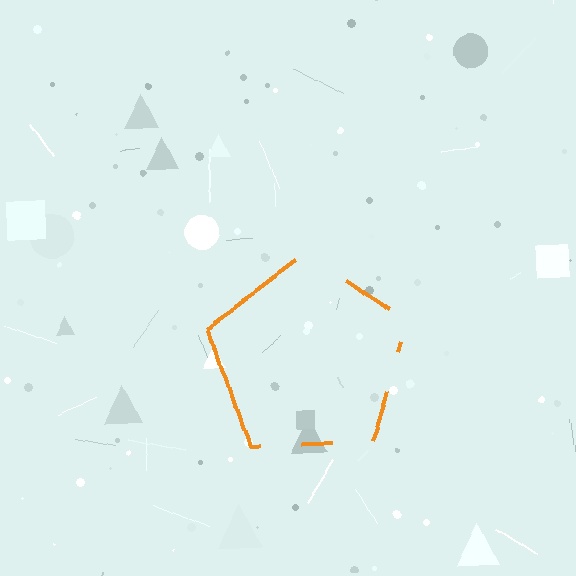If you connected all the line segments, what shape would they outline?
They would outline a pentagon.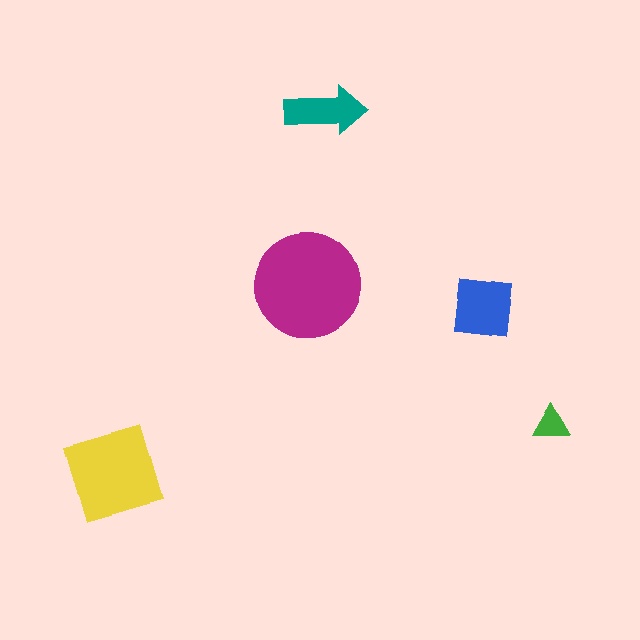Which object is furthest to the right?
The green triangle is rightmost.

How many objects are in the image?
There are 5 objects in the image.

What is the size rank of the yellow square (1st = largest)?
2nd.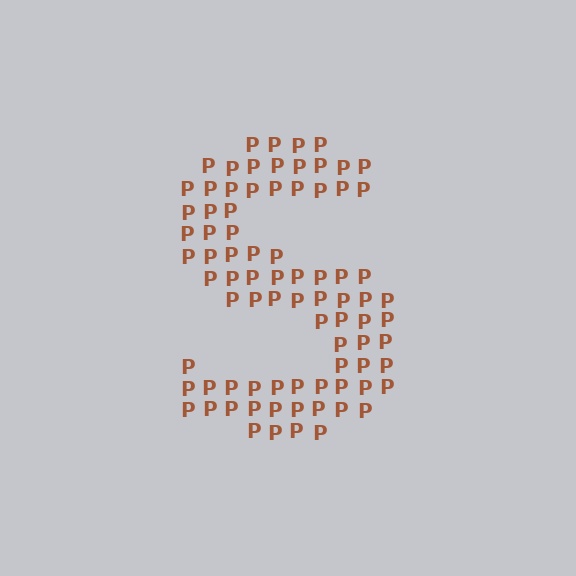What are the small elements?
The small elements are letter P's.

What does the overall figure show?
The overall figure shows the letter S.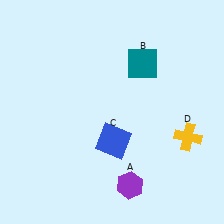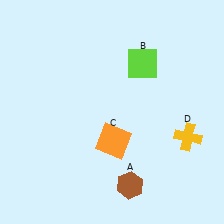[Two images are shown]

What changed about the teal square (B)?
In Image 1, B is teal. In Image 2, it changed to lime.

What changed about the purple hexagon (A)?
In Image 1, A is purple. In Image 2, it changed to brown.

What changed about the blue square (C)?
In Image 1, C is blue. In Image 2, it changed to orange.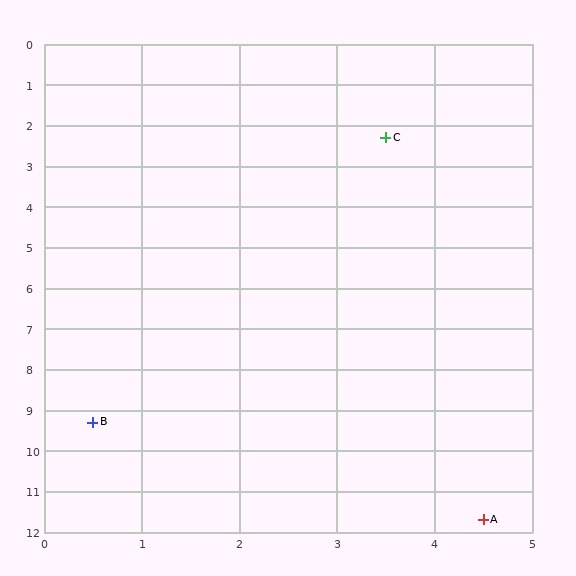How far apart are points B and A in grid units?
Points B and A are about 4.7 grid units apart.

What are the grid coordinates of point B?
Point B is at approximately (0.5, 9.3).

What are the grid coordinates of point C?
Point C is at approximately (3.5, 2.3).